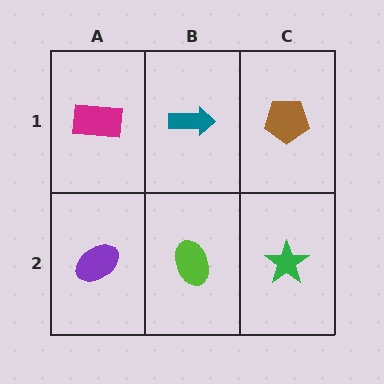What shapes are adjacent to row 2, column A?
A magenta rectangle (row 1, column A), a lime ellipse (row 2, column B).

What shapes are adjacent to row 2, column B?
A teal arrow (row 1, column B), a purple ellipse (row 2, column A), a green star (row 2, column C).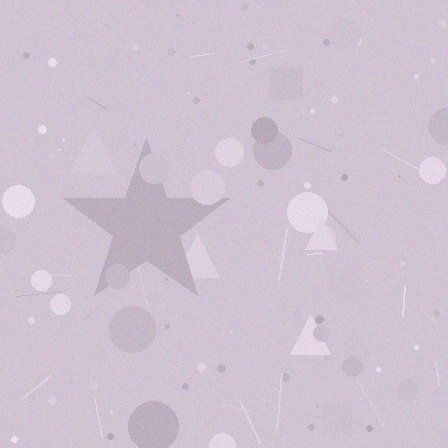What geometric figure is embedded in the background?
A star is embedded in the background.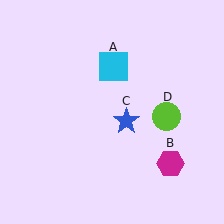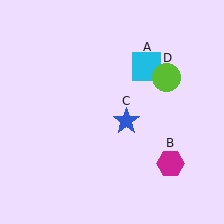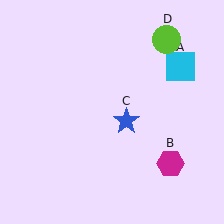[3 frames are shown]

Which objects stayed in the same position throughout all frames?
Magenta hexagon (object B) and blue star (object C) remained stationary.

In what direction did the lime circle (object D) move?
The lime circle (object D) moved up.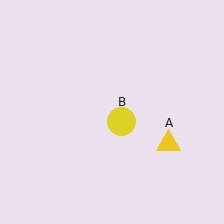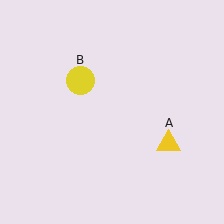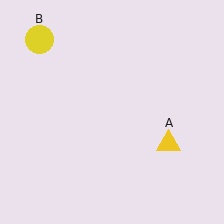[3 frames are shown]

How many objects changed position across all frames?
1 object changed position: yellow circle (object B).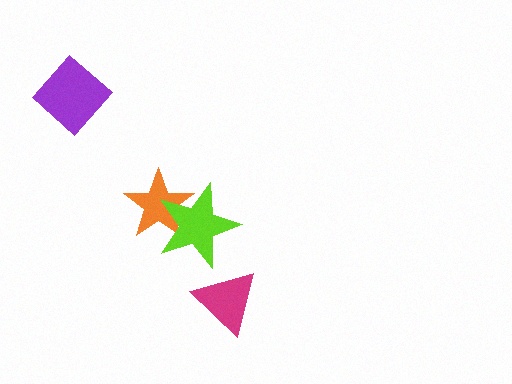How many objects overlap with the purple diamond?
0 objects overlap with the purple diamond.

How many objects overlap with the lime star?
1 object overlaps with the lime star.